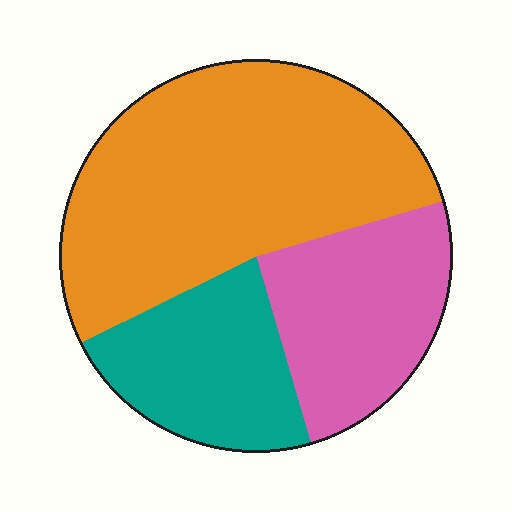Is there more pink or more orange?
Orange.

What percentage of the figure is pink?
Pink takes up about one quarter (1/4) of the figure.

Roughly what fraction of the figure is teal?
Teal takes up less than a quarter of the figure.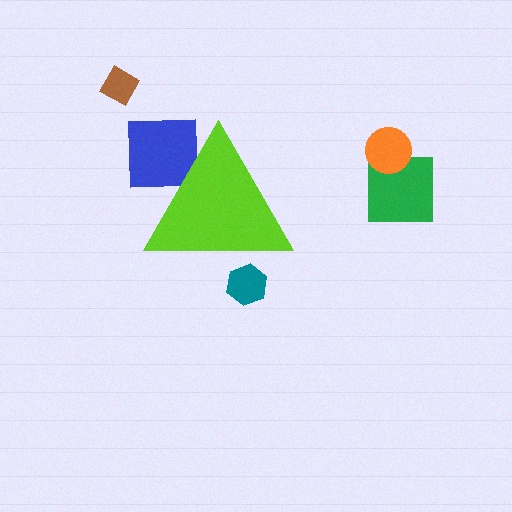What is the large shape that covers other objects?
A lime triangle.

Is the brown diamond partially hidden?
No, the brown diamond is fully visible.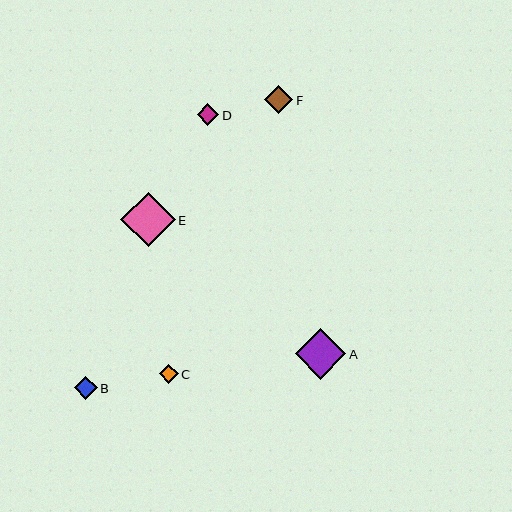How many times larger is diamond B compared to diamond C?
Diamond B is approximately 1.2 times the size of diamond C.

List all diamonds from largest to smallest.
From largest to smallest: E, A, F, B, D, C.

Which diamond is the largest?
Diamond E is the largest with a size of approximately 54 pixels.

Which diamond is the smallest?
Diamond C is the smallest with a size of approximately 18 pixels.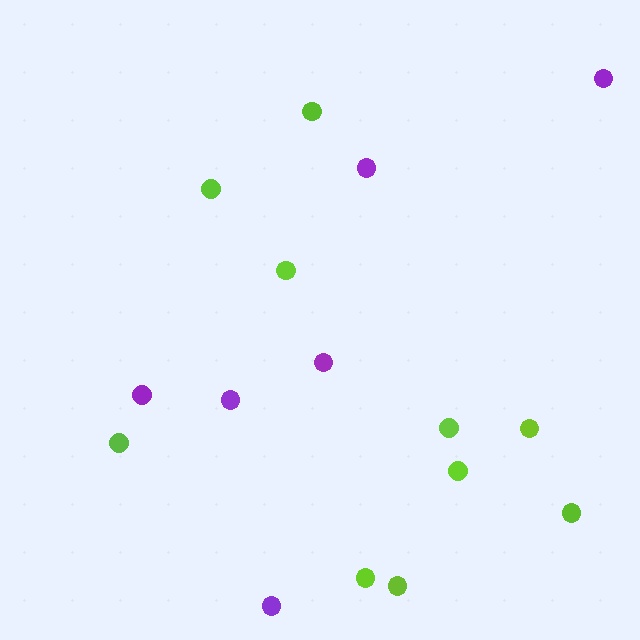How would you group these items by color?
There are 2 groups: one group of purple circles (6) and one group of lime circles (10).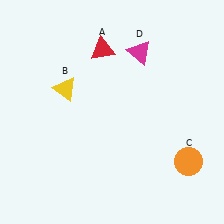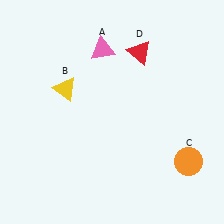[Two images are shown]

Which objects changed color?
A changed from red to pink. D changed from magenta to red.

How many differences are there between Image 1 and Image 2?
There are 2 differences between the two images.